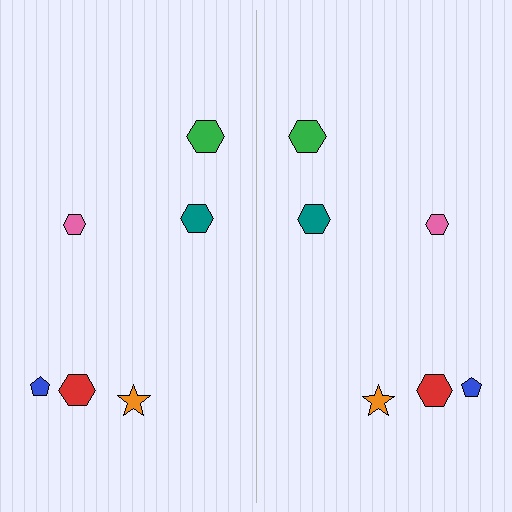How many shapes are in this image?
There are 12 shapes in this image.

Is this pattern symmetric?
Yes, this pattern has bilateral (reflection) symmetry.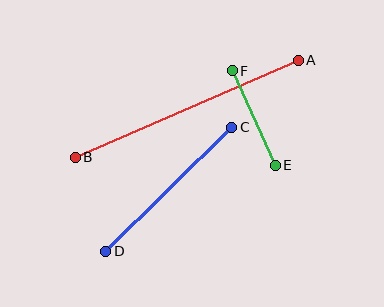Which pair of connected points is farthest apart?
Points A and B are farthest apart.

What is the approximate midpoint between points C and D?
The midpoint is at approximately (169, 189) pixels.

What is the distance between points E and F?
The distance is approximately 104 pixels.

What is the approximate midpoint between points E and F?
The midpoint is at approximately (254, 118) pixels.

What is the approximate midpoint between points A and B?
The midpoint is at approximately (187, 109) pixels.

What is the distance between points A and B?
The distance is approximately 243 pixels.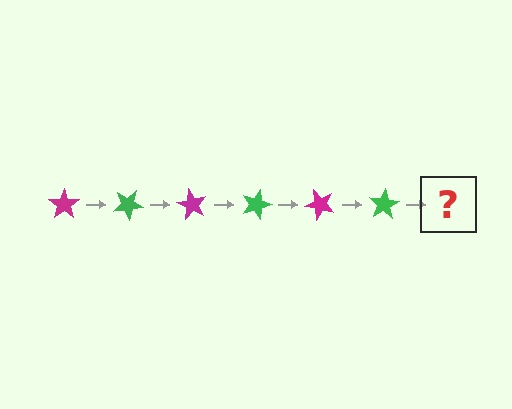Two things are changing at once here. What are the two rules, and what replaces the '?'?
The two rules are that it rotates 30 degrees each step and the color cycles through magenta and green. The '?' should be a magenta star, rotated 180 degrees from the start.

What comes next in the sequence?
The next element should be a magenta star, rotated 180 degrees from the start.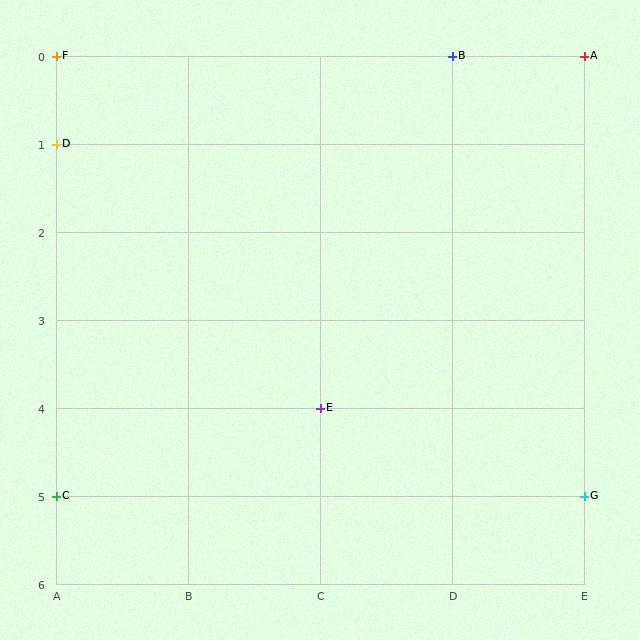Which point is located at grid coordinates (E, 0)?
Point A is at (E, 0).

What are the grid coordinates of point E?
Point E is at grid coordinates (C, 4).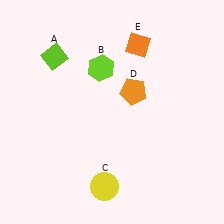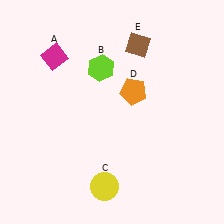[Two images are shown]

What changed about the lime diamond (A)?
In Image 1, A is lime. In Image 2, it changed to magenta.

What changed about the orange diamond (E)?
In Image 1, E is orange. In Image 2, it changed to brown.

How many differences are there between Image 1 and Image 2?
There are 2 differences between the two images.